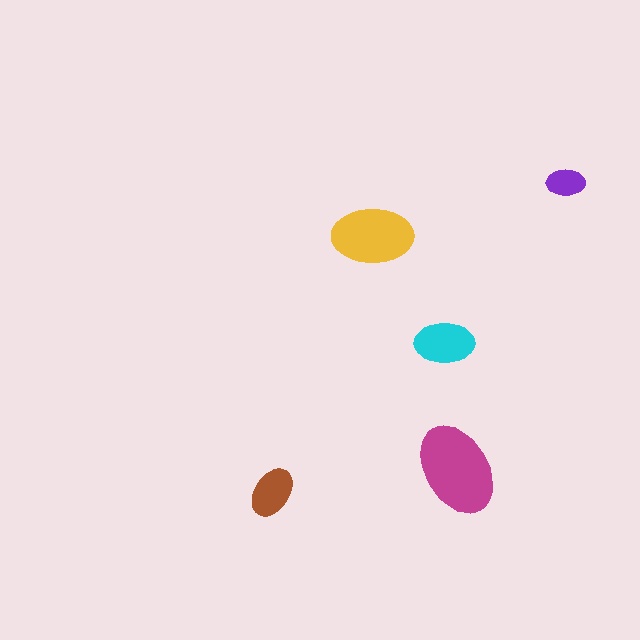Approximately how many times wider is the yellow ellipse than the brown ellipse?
About 1.5 times wider.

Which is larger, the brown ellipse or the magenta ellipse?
The magenta one.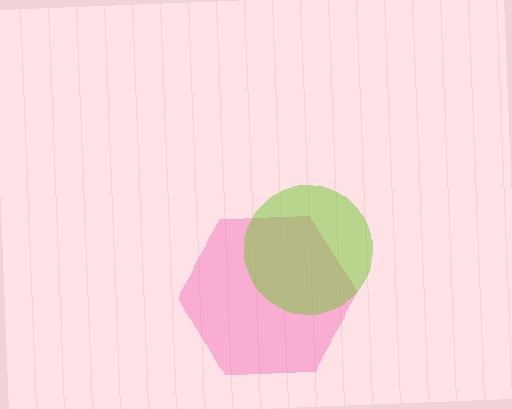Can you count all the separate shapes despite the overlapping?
Yes, there are 2 separate shapes.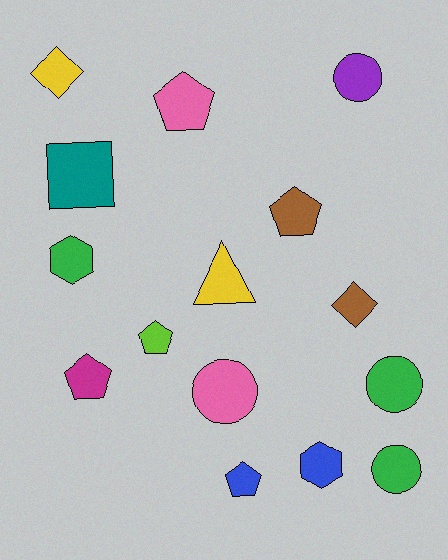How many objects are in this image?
There are 15 objects.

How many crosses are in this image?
There are no crosses.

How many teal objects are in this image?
There is 1 teal object.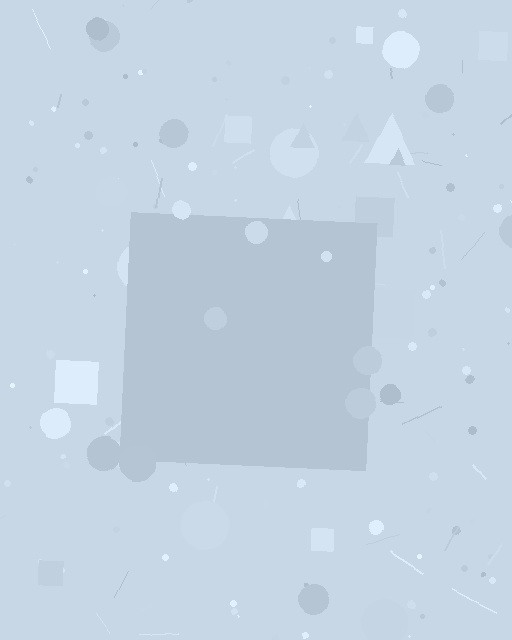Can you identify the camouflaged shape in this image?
The camouflaged shape is a square.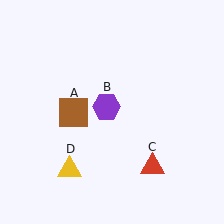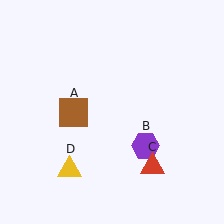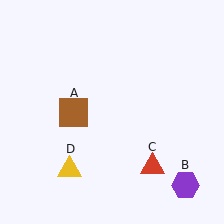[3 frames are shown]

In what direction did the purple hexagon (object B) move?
The purple hexagon (object B) moved down and to the right.